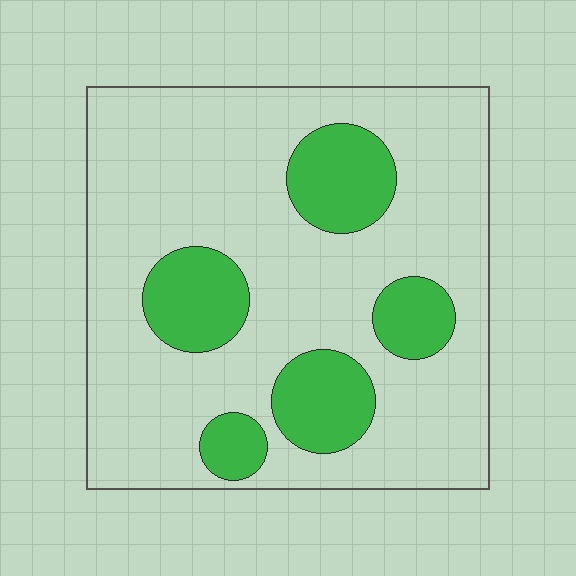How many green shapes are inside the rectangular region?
5.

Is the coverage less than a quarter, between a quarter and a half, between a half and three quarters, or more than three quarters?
Less than a quarter.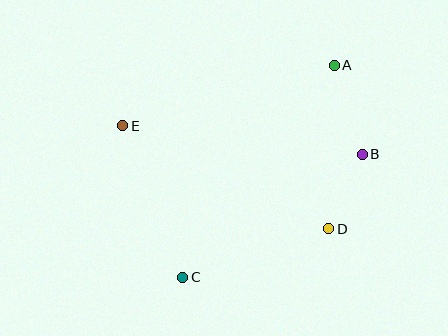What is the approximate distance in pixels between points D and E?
The distance between D and E is approximately 230 pixels.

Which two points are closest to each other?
Points B and D are closest to each other.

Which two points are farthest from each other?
Points A and C are farthest from each other.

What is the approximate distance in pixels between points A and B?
The distance between A and B is approximately 93 pixels.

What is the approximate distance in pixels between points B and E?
The distance between B and E is approximately 241 pixels.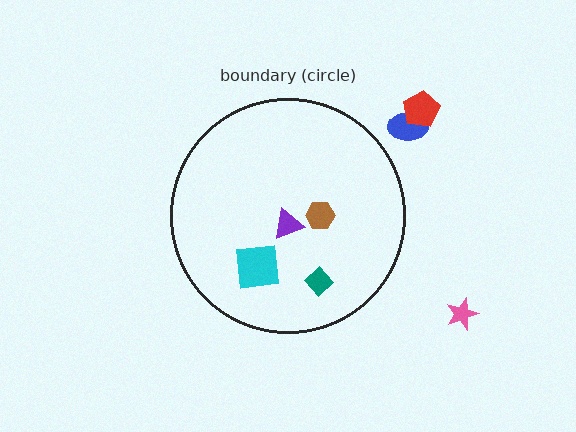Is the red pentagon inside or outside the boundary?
Outside.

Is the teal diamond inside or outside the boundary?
Inside.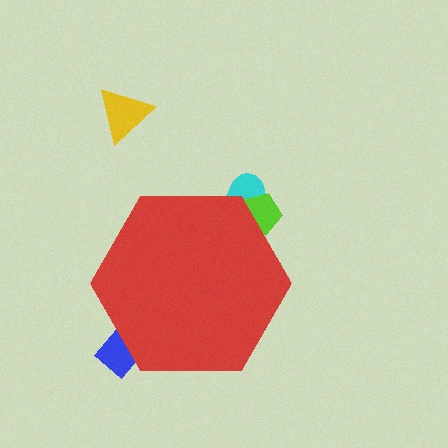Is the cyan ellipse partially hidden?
Yes, the cyan ellipse is partially hidden behind the red hexagon.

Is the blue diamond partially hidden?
Yes, the blue diamond is partially hidden behind the red hexagon.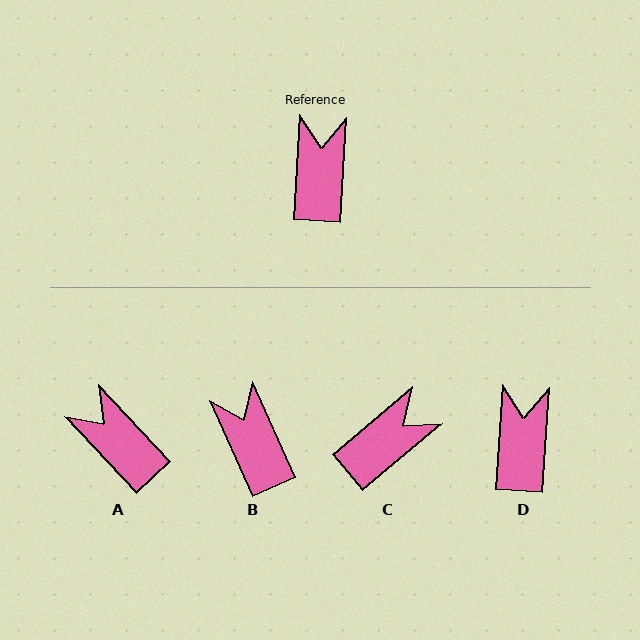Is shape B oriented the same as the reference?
No, it is off by about 27 degrees.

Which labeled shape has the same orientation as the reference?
D.